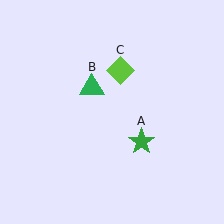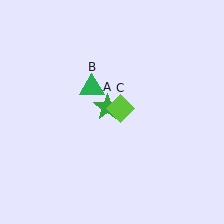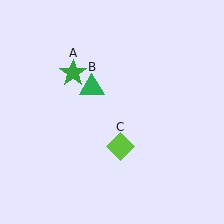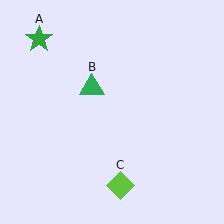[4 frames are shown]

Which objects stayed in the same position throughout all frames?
Green triangle (object B) remained stationary.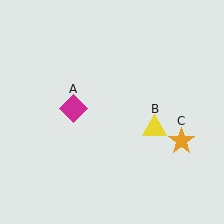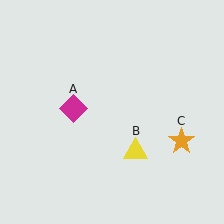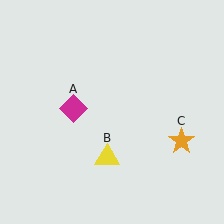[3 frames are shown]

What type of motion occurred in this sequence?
The yellow triangle (object B) rotated clockwise around the center of the scene.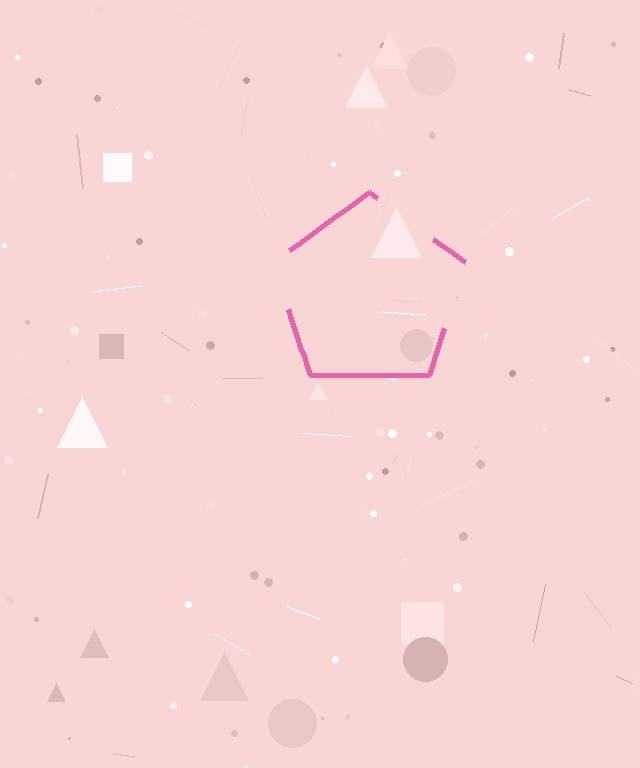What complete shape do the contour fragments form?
The contour fragments form a pentagon.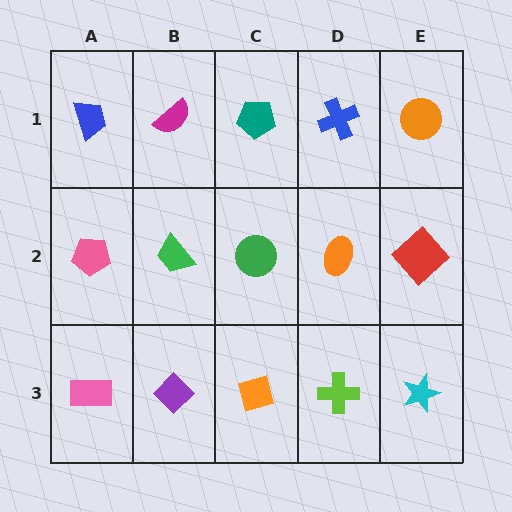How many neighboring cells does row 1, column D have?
3.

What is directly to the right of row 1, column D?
An orange circle.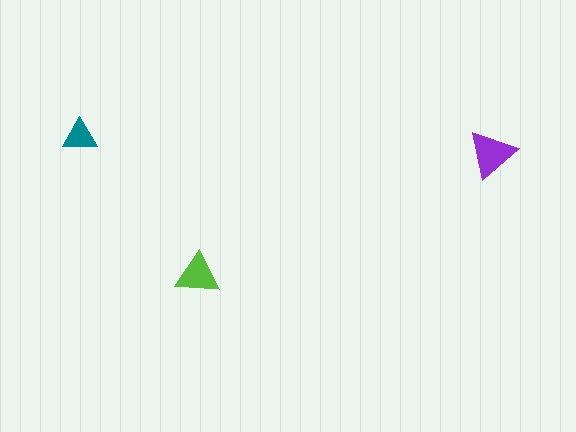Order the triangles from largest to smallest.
the purple one, the lime one, the teal one.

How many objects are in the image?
There are 3 objects in the image.